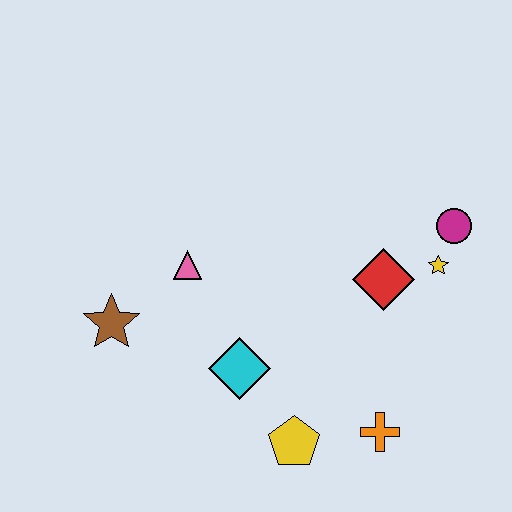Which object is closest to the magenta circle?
The yellow star is closest to the magenta circle.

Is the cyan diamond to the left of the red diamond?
Yes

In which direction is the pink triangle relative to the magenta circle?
The pink triangle is to the left of the magenta circle.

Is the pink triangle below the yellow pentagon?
No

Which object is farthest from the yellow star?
The brown star is farthest from the yellow star.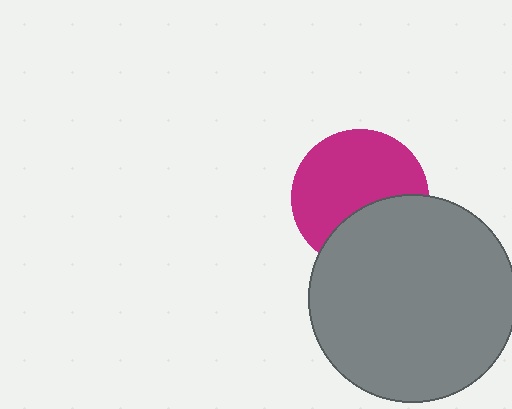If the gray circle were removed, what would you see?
You would see the complete magenta circle.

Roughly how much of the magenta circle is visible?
About half of it is visible (roughly 65%).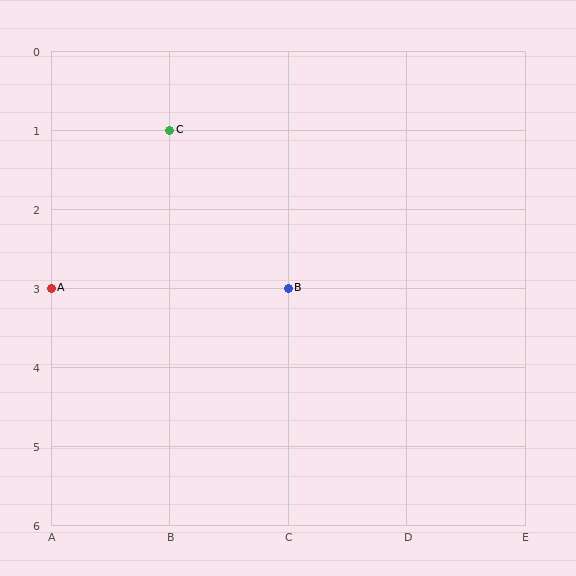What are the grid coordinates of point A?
Point A is at grid coordinates (A, 3).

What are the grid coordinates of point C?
Point C is at grid coordinates (B, 1).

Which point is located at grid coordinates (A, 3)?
Point A is at (A, 3).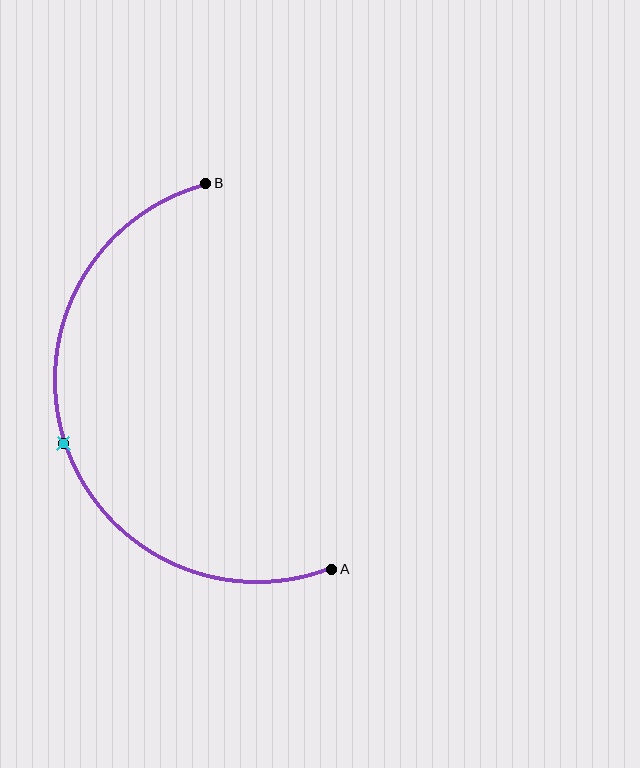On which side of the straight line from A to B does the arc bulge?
The arc bulges to the left of the straight line connecting A and B.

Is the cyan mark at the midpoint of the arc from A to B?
Yes. The cyan mark lies on the arc at equal arc-length from both A and B — it is the arc midpoint.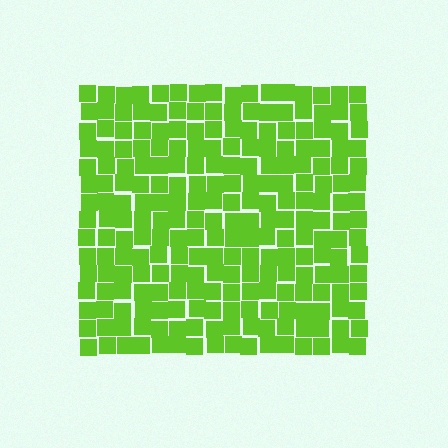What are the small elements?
The small elements are squares.